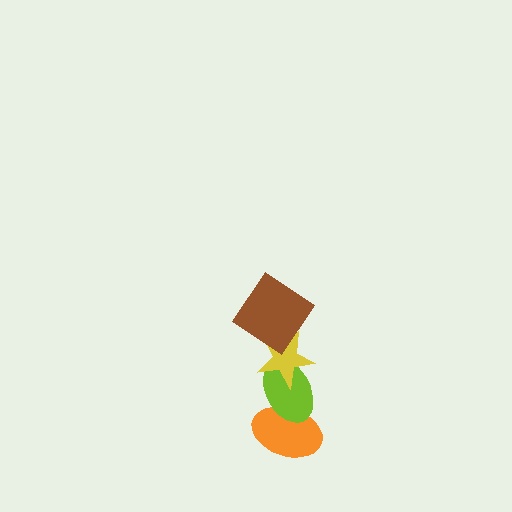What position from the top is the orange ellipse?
The orange ellipse is 4th from the top.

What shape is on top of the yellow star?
The brown diamond is on top of the yellow star.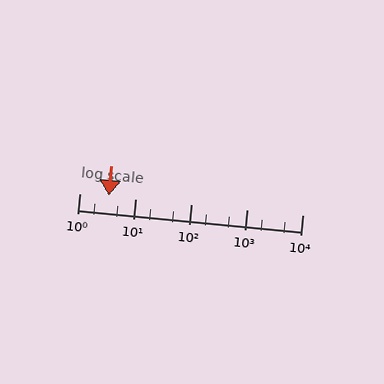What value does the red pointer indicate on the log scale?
The pointer indicates approximately 3.4.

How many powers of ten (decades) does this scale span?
The scale spans 4 decades, from 1 to 10000.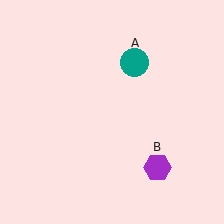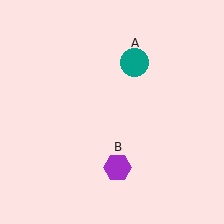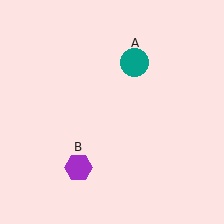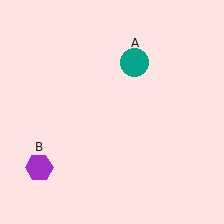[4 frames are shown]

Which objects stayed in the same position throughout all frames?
Teal circle (object A) remained stationary.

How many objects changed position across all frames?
1 object changed position: purple hexagon (object B).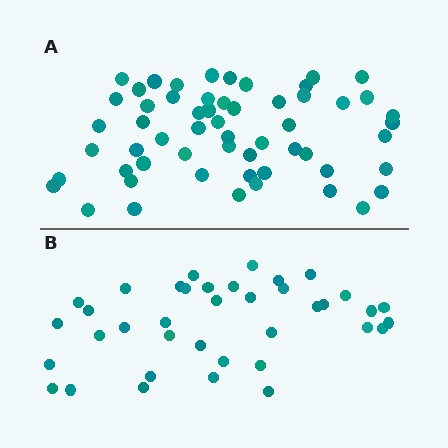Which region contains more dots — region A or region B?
Region A (the top region) has more dots.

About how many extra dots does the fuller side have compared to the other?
Region A has approximately 20 more dots than region B.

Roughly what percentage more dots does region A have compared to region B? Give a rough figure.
About 50% more.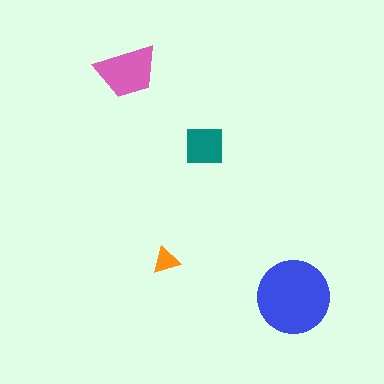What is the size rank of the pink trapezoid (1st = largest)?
2nd.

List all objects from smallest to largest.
The orange triangle, the teal square, the pink trapezoid, the blue circle.